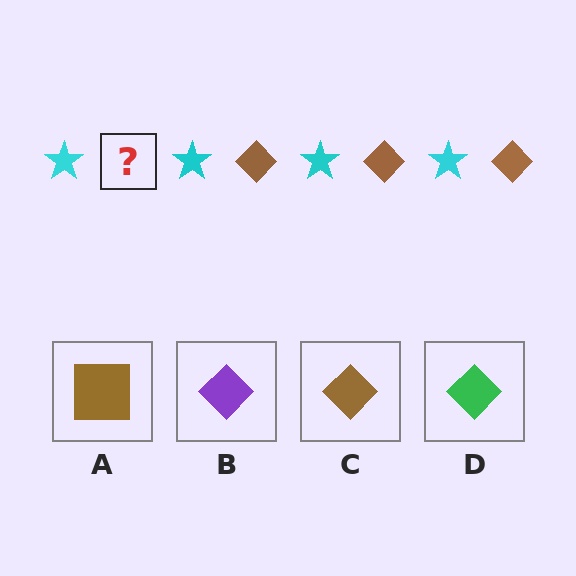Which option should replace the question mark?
Option C.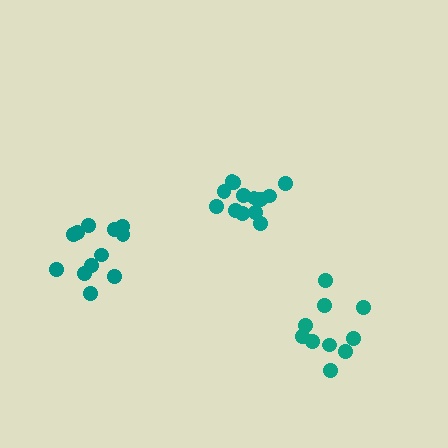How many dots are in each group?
Group 1: 13 dots, Group 2: 12 dots, Group 3: 10 dots (35 total).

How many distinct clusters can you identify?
There are 3 distinct clusters.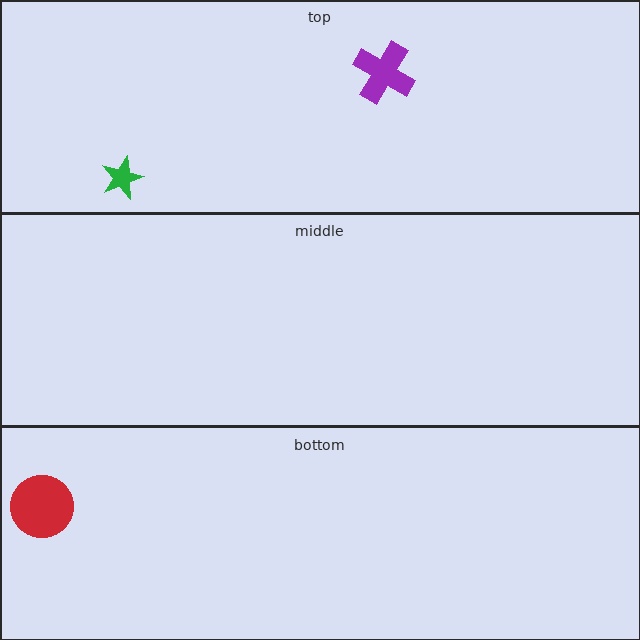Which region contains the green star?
The top region.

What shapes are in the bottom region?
The red circle.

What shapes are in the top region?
The green star, the purple cross.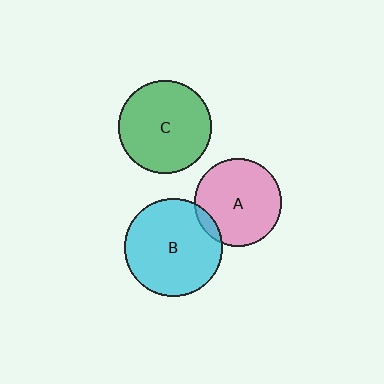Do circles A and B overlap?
Yes.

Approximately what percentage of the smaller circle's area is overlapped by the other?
Approximately 10%.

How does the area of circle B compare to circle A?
Approximately 1.3 times.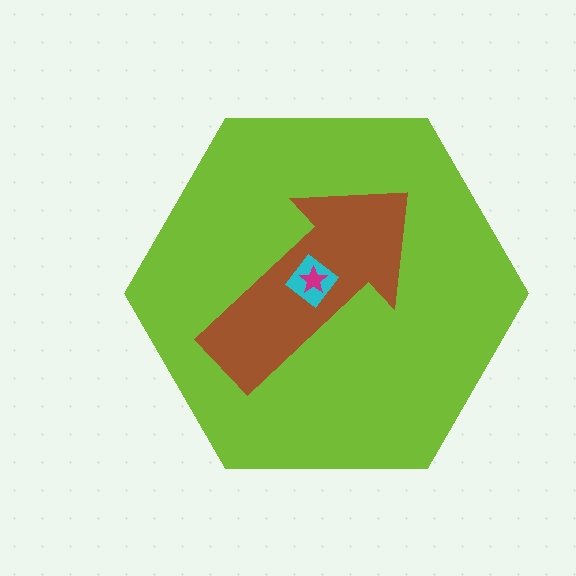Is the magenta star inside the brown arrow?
Yes.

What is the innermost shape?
The magenta star.